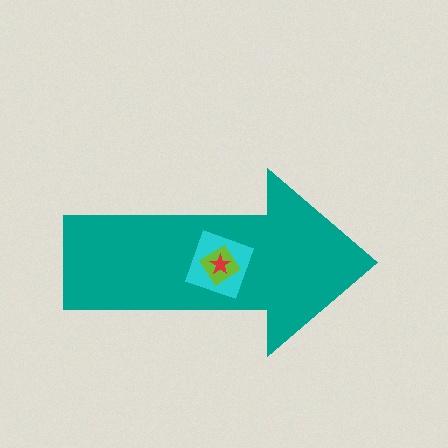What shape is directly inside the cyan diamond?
The lime diamond.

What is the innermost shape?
The red star.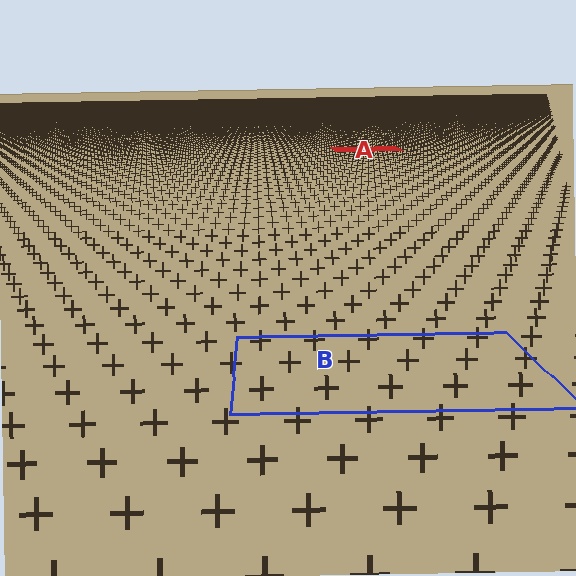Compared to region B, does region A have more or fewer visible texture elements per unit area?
Region A has more texture elements per unit area — they are packed more densely because it is farther away.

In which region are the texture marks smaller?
The texture marks are smaller in region A, because it is farther away.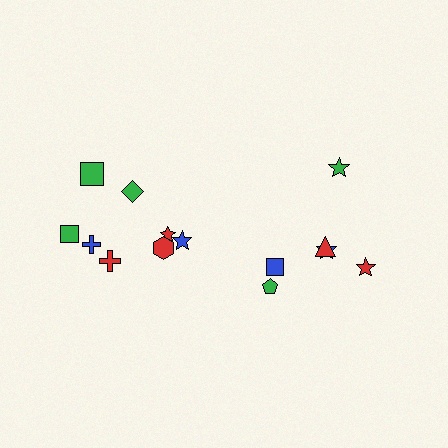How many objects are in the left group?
There are 8 objects.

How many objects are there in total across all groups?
There are 14 objects.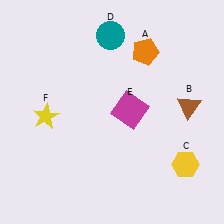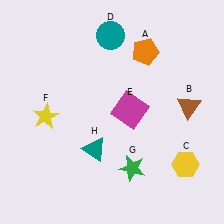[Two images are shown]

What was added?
A green star (G), a teal triangle (H) were added in Image 2.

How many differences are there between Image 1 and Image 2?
There are 2 differences between the two images.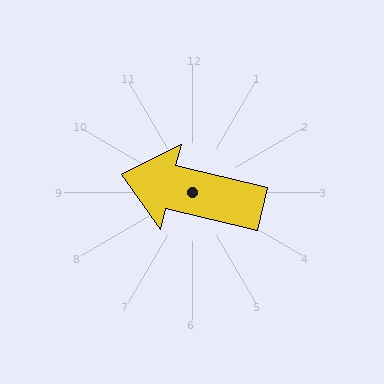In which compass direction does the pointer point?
West.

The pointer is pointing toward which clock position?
Roughly 9 o'clock.